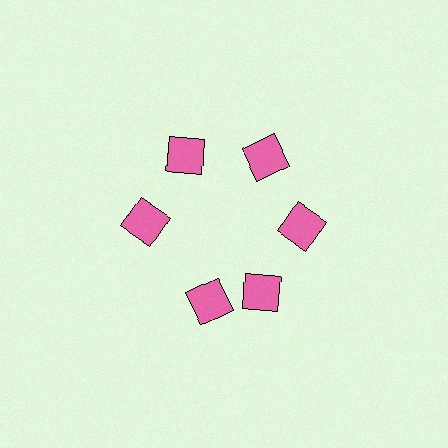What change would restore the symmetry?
The symmetry would be restored by rotating it back into even spacing with its neighbors so that all 6 squares sit at equal angles and equal distance from the center.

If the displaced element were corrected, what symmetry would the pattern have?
It would have 6-fold rotational symmetry — the pattern would map onto itself every 60 degrees.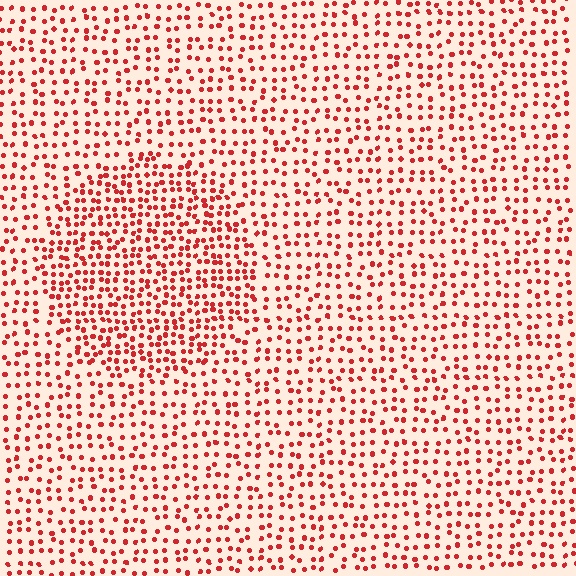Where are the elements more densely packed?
The elements are more densely packed inside the circle boundary.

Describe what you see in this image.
The image contains small red elements arranged at two different densities. A circle-shaped region is visible where the elements are more densely packed than the surrounding area.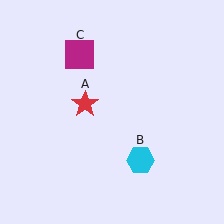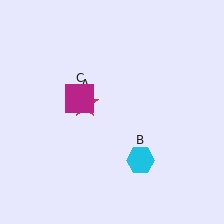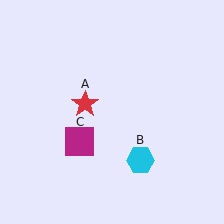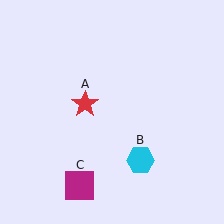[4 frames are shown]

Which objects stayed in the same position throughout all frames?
Red star (object A) and cyan hexagon (object B) remained stationary.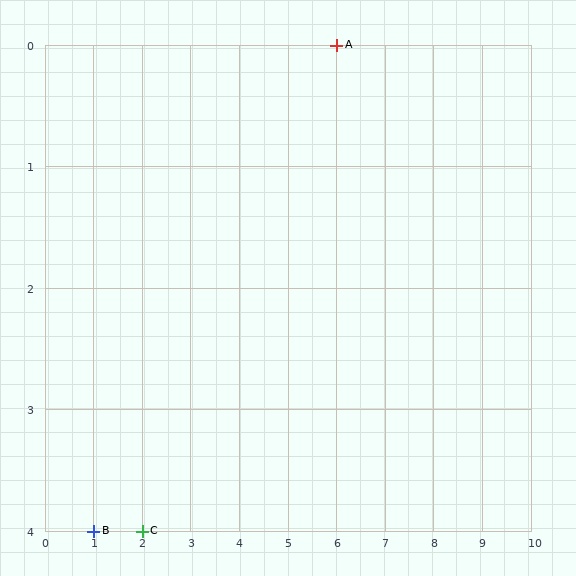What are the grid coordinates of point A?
Point A is at grid coordinates (6, 0).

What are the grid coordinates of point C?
Point C is at grid coordinates (2, 4).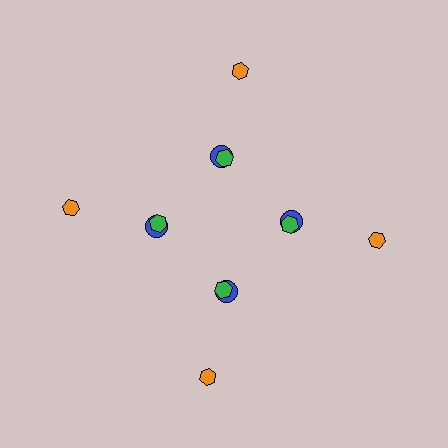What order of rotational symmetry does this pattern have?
This pattern has 4-fold rotational symmetry.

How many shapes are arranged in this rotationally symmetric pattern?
There are 12 shapes, arranged in 4 groups of 3.